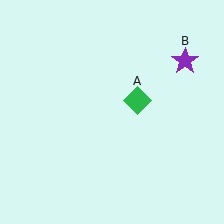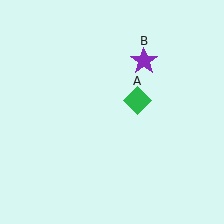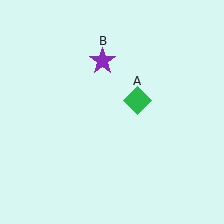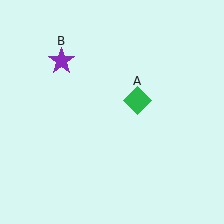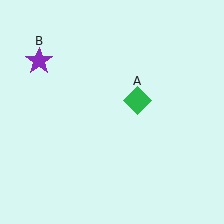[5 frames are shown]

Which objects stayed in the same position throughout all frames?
Green diamond (object A) remained stationary.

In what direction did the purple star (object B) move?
The purple star (object B) moved left.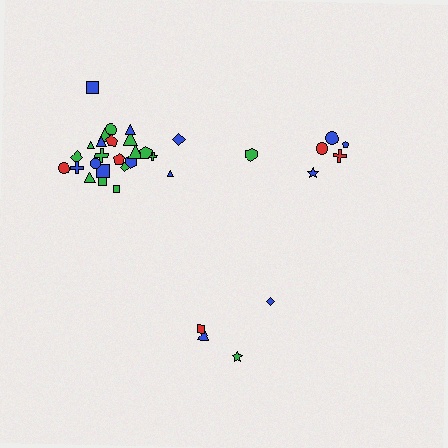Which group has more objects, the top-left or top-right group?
The top-left group.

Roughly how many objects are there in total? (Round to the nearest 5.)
Roughly 35 objects in total.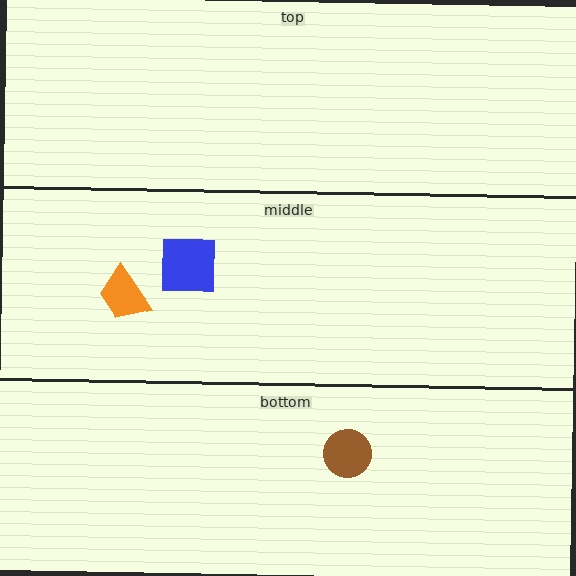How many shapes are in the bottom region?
1.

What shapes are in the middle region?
The orange trapezoid, the blue square.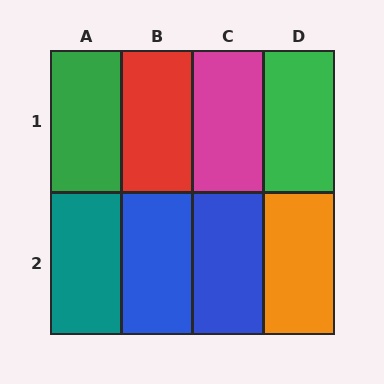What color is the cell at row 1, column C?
Magenta.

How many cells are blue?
2 cells are blue.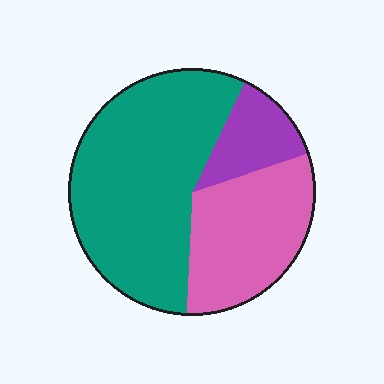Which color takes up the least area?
Purple, at roughly 15%.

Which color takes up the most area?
Teal, at roughly 55%.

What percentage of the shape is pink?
Pink takes up about one third (1/3) of the shape.